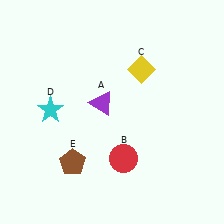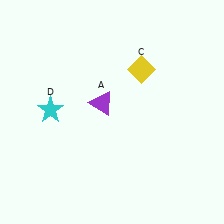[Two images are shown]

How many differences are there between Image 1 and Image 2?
There are 2 differences between the two images.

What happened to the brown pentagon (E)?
The brown pentagon (E) was removed in Image 2. It was in the bottom-left area of Image 1.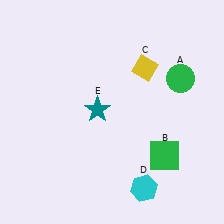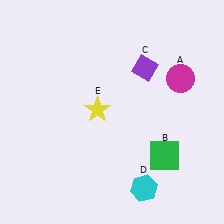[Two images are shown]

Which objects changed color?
A changed from green to magenta. C changed from yellow to purple. E changed from teal to yellow.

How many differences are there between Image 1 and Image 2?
There are 3 differences between the two images.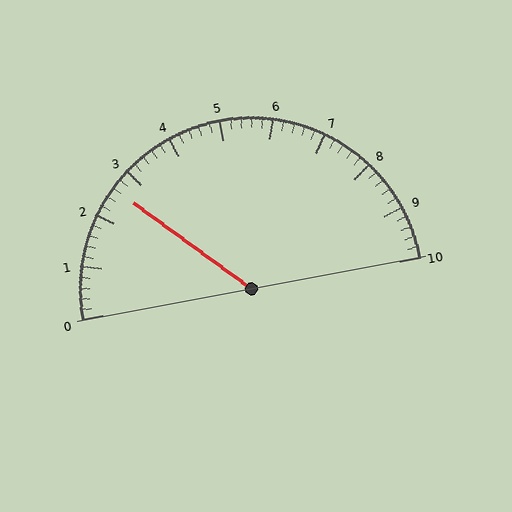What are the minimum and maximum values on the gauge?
The gauge ranges from 0 to 10.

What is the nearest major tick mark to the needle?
The nearest major tick mark is 3.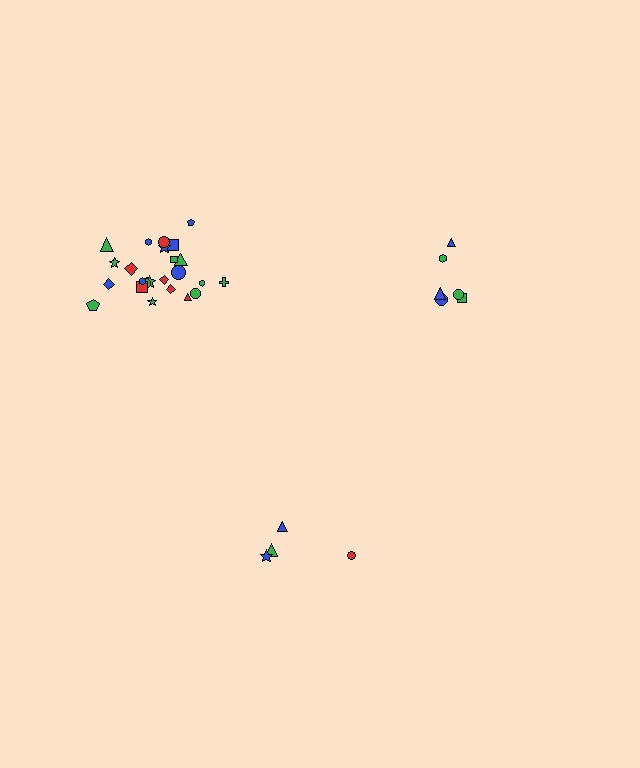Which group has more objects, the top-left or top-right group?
The top-left group.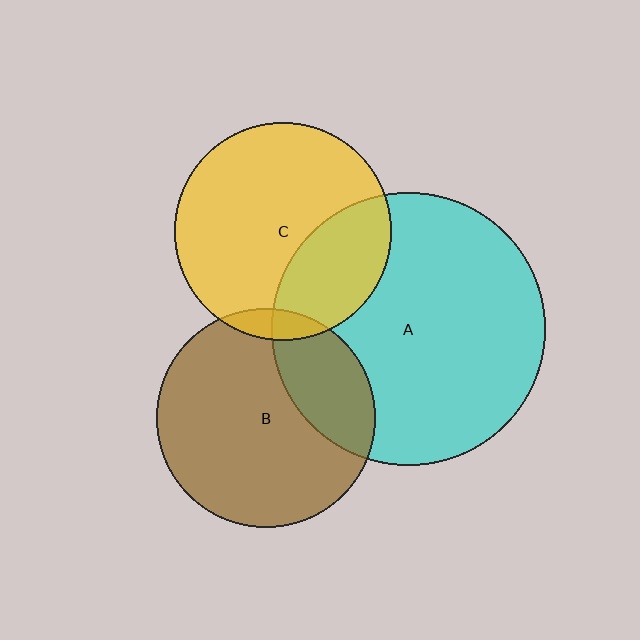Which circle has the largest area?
Circle A (cyan).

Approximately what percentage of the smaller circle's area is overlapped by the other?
Approximately 25%.